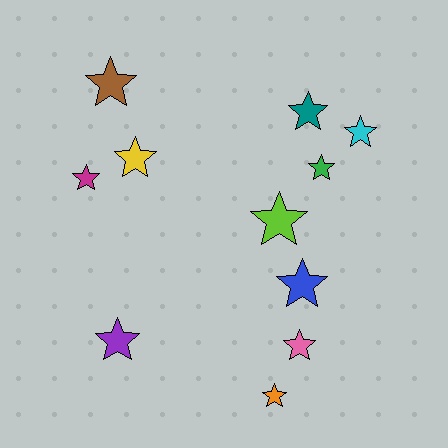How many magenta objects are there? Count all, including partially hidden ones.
There is 1 magenta object.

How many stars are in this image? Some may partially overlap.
There are 11 stars.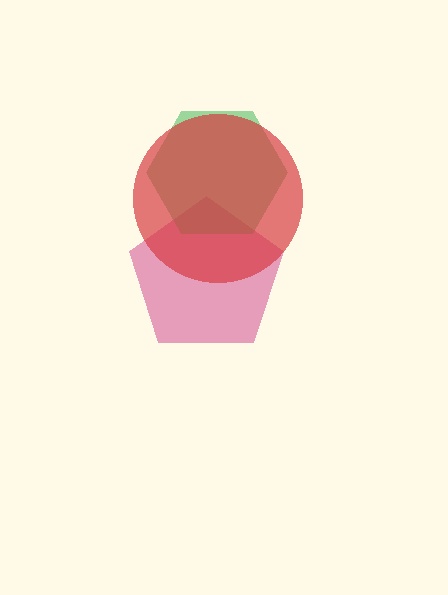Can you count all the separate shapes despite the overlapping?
Yes, there are 3 separate shapes.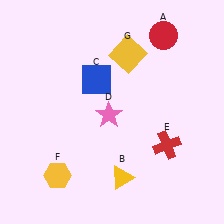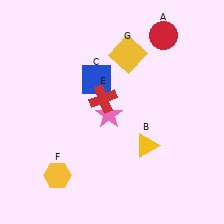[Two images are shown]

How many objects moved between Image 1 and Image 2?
2 objects moved between the two images.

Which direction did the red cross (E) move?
The red cross (E) moved left.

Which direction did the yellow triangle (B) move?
The yellow triangle (B) moved up.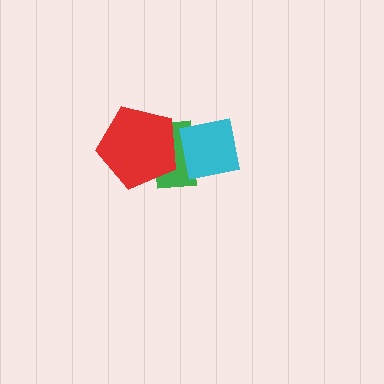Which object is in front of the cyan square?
The red pentagon is in front of the cyan square.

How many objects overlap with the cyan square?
2 objects overlap with the cyan square.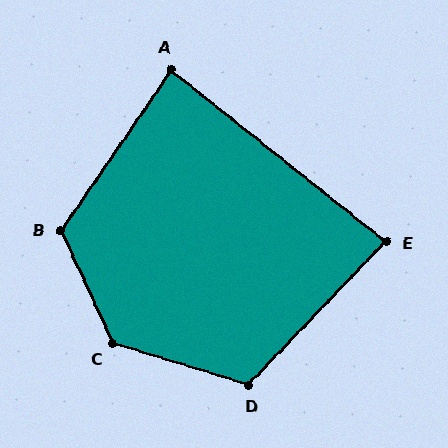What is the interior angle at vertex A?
Approximately 86 degrees (approximately right).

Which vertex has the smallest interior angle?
E, at approximately 85 degrees.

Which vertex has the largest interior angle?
C, at approximately 132 degrees.